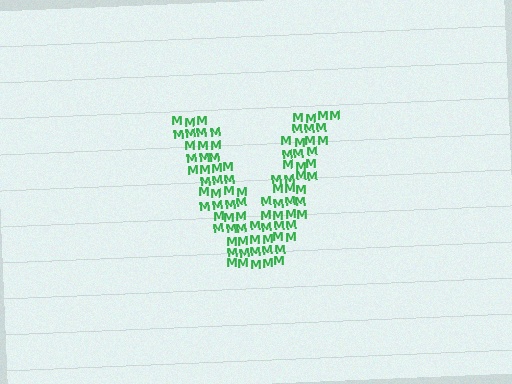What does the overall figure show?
The overall figure shows the letter V.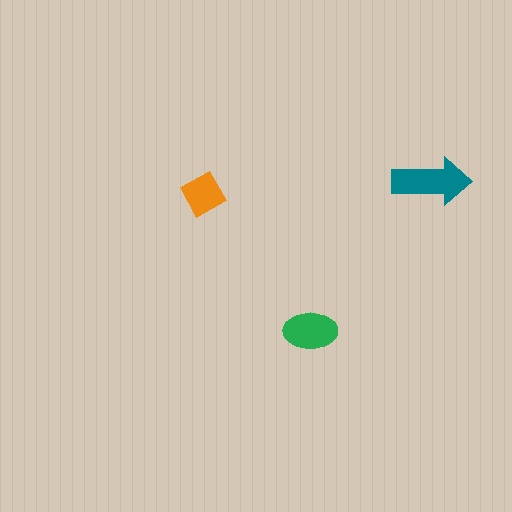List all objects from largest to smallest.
The teal arrow, the green ellipse, the orange diamond.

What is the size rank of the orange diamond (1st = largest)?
3rd.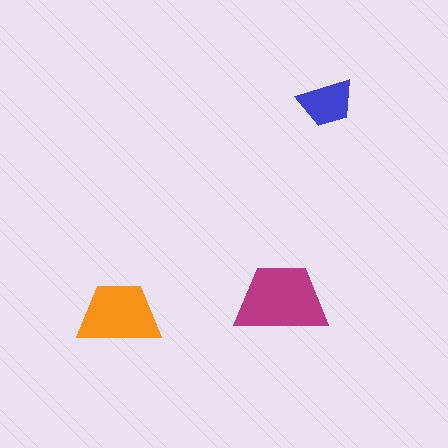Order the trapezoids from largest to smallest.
the magenta one, the orange one, the blue one.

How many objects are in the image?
There are 3 objects in the image.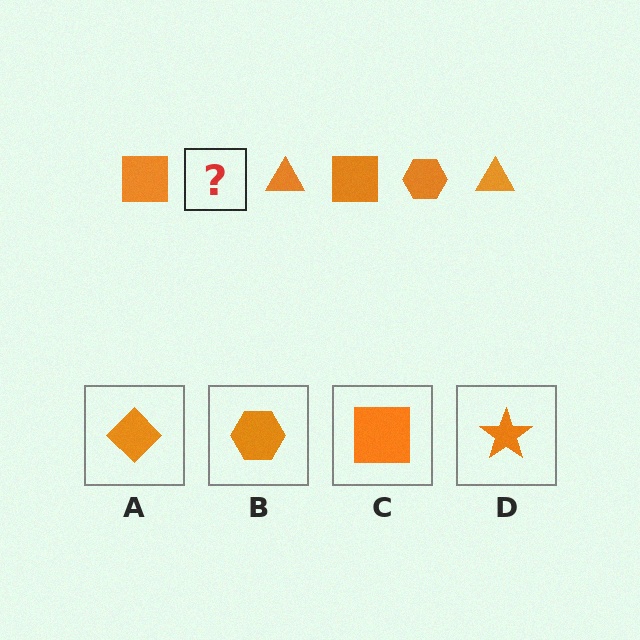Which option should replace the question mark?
Option B.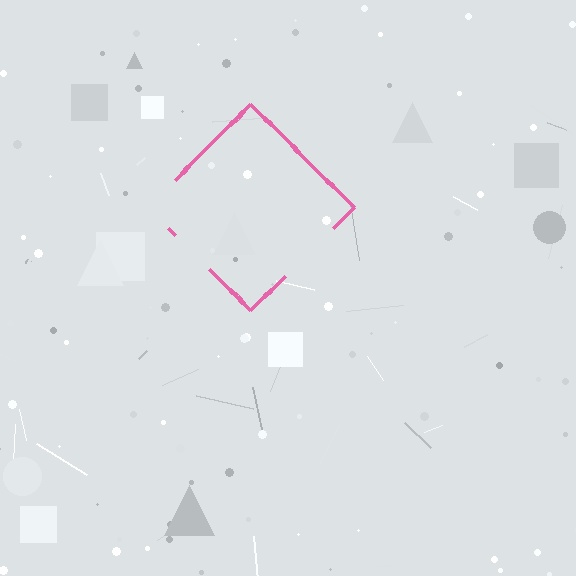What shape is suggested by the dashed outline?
The dashed outline suggests a diamond.